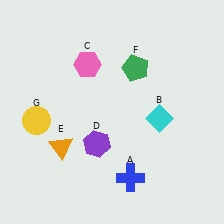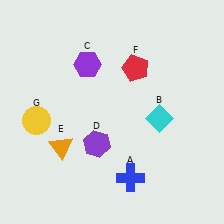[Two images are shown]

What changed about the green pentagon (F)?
In Image 1, F is green. In Image 2, it changed to red.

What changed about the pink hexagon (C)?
In Image 1, C is pink. In Image 2, it changed to purple.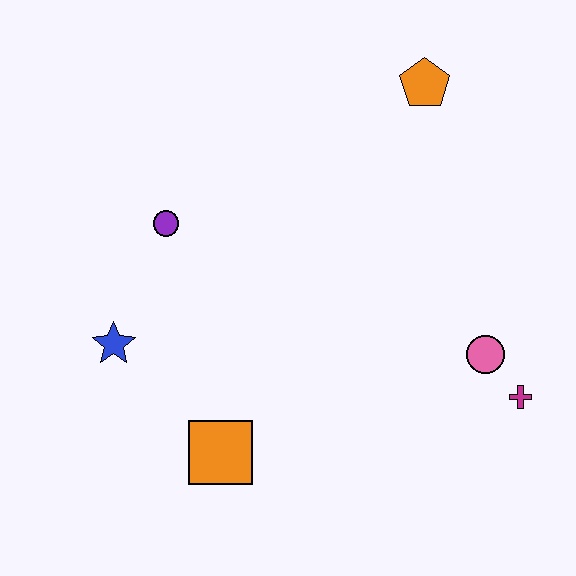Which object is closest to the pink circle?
The magenta cross is closest to the pink circle.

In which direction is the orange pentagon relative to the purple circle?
The orange pentagon is to the right of the purple circle.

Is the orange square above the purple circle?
No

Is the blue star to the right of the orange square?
No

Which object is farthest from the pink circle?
The blue star is farthest from the pink circle.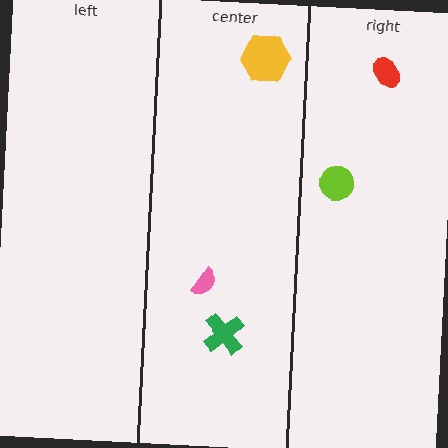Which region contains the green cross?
The center region.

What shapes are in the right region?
The red ellipse, the lime circle.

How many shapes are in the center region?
3.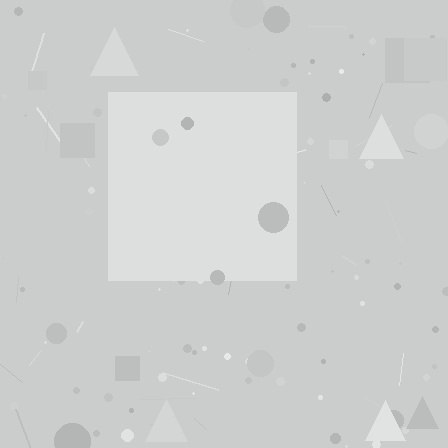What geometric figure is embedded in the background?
A square is embedded in the background.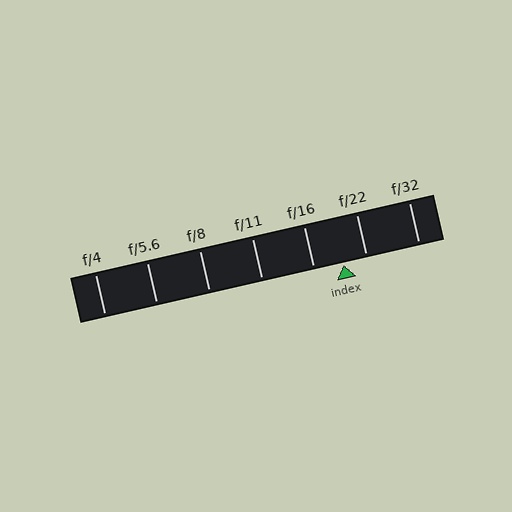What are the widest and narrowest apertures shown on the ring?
The widest aperture shown is f/4 and the narrowest is f/32.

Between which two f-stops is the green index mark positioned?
The index mark is between f/16 and f/22.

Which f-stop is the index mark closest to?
The index mark is closest to f/22.